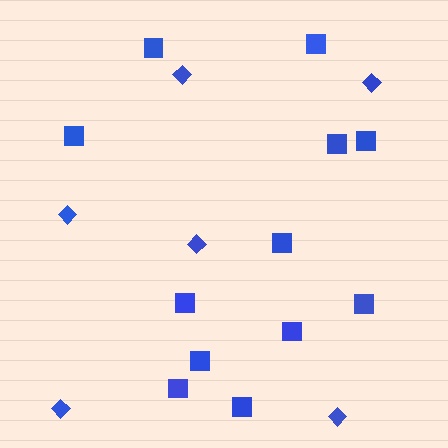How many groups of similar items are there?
There are 2 groups: one group of squares (12) and one group of diamonds (6).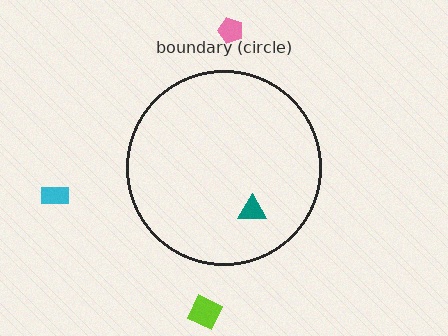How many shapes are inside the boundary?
1 inside, 3 outside.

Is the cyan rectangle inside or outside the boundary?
Outside.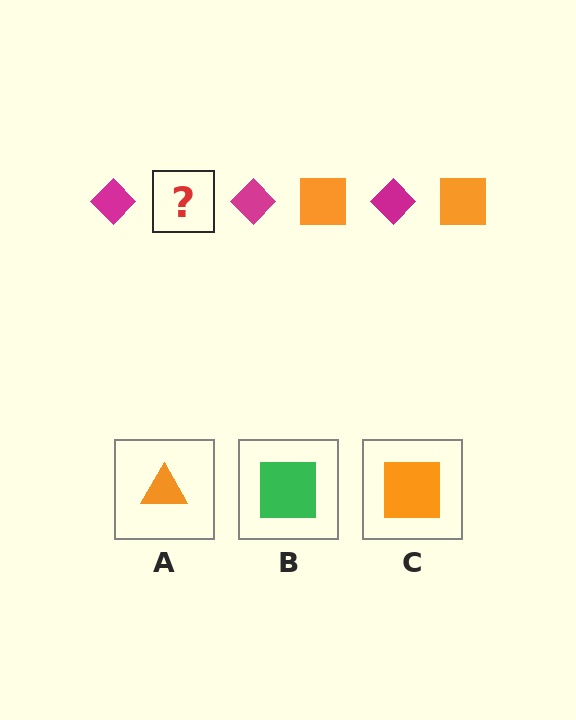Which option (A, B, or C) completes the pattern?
C.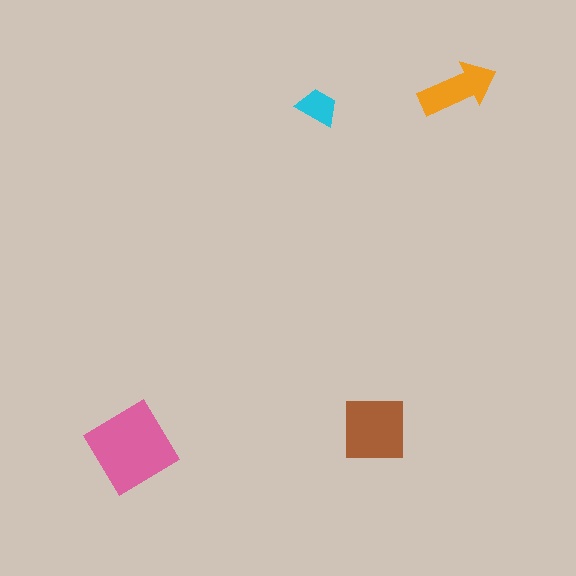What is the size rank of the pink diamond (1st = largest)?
1st.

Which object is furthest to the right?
The orange arrow is rightmost.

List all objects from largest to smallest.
The pink diamond, the brown square, the orange arrow, the cyan trapezoid.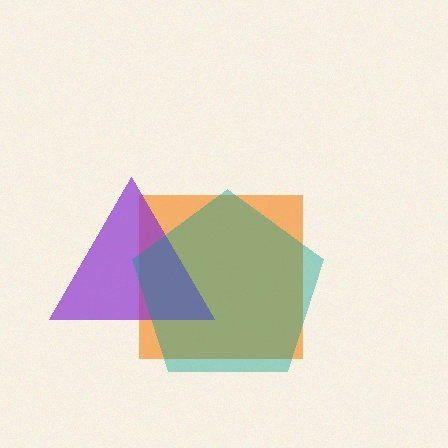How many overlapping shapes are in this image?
There are 3 overlapping shapes in the image.